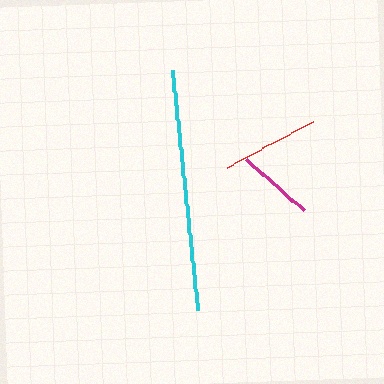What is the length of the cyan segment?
The cyan segment is approximately 242 pixels long.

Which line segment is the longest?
The cyan line is the longest at approximately 242 pixels.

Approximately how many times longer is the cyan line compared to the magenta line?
The cyan line is approximately 3.1 times the length of the magenta line.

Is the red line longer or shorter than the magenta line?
The red line is longer than the magenta line.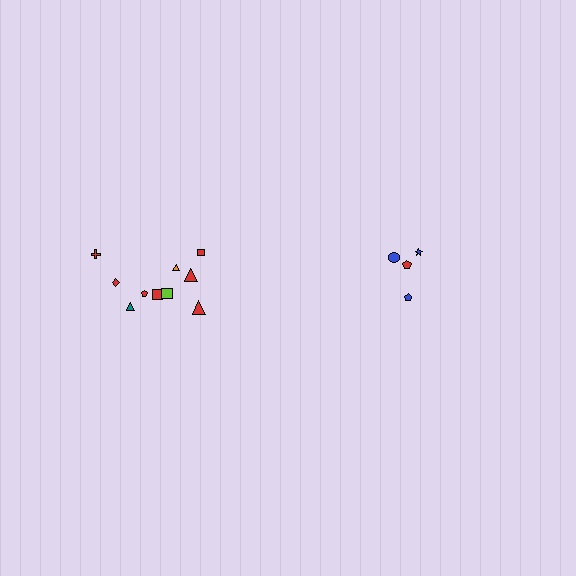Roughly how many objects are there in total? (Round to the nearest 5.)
Roughly 15 objects in total.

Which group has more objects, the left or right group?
The left group.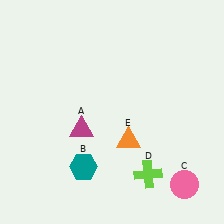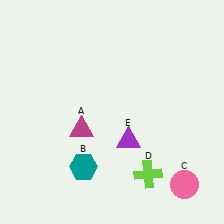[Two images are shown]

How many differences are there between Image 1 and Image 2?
There is 1 difference between the two images.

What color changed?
The triangle (E) changed from orange in Image 1 to purple in Image 2.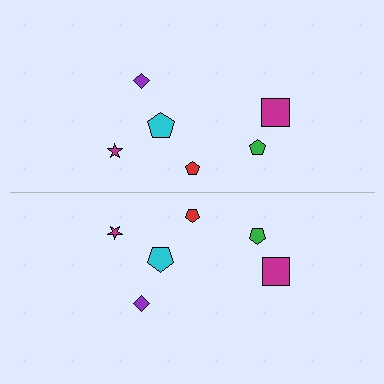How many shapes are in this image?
There are 12 shapes in this image.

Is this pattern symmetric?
Yes, this pattern has bilateral (reflection) symmetry.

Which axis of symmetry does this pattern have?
The pattern has a horizontal axis of symmetry running through the center of the image.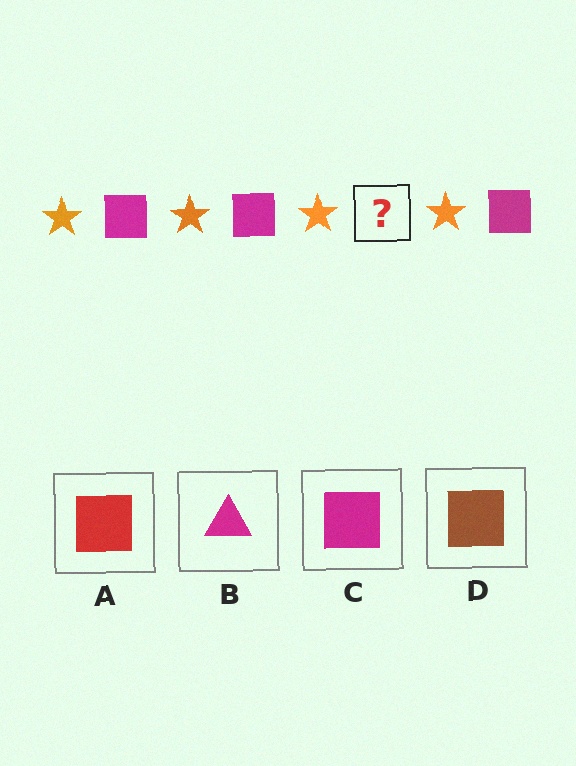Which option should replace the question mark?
Option C.